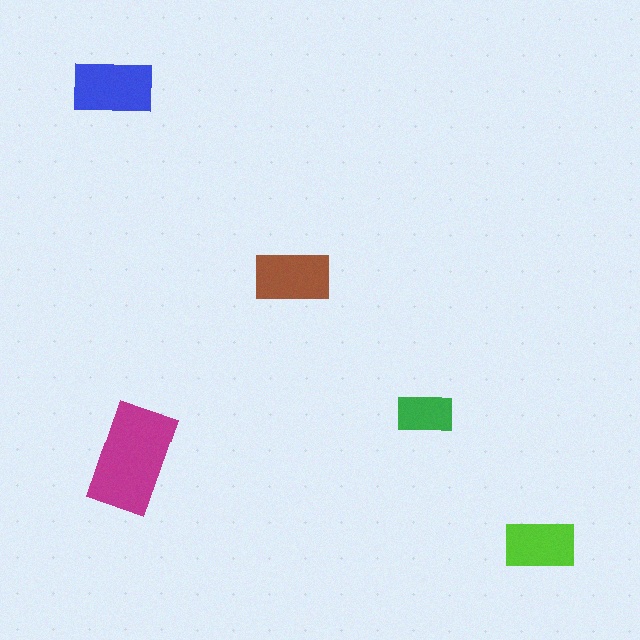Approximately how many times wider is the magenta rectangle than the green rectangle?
About 2 times wider.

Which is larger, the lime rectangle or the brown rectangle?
The brown one.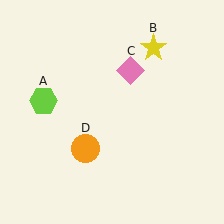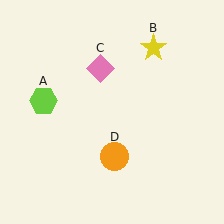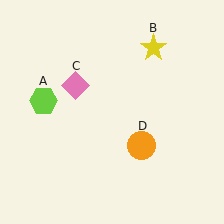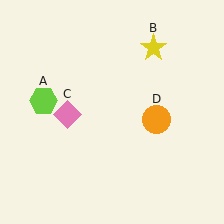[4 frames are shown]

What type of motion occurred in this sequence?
The pink diamond (object C), orange circle (object D) rotated counterclockwise around the center of the scene.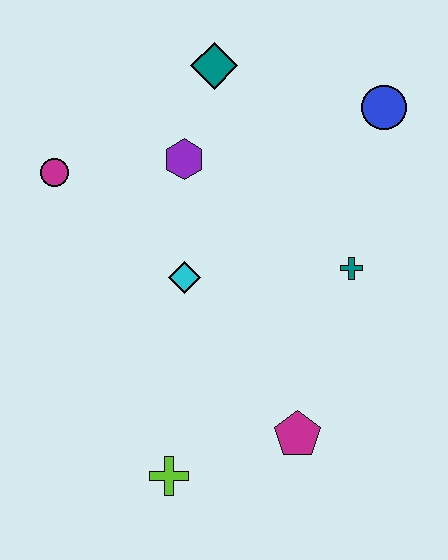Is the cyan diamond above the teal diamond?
No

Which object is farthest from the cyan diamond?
The blue circle is farthest from the cyan diamond.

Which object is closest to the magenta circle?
The purple hexagon is closest to the magenta circle.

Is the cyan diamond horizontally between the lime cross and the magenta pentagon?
Yes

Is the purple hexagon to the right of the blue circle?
No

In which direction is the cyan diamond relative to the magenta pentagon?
The cyan diamond is above the magenta pentagon.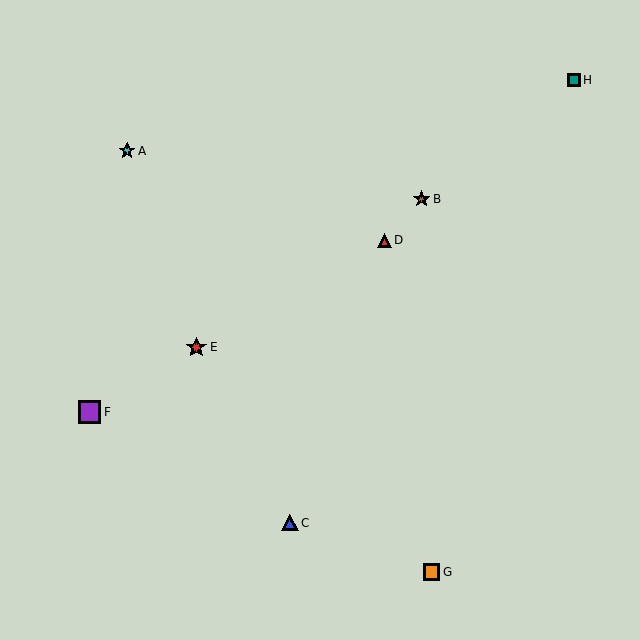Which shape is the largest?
The purple square (labeled F) is the largest.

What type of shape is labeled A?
Shape A is a cyan star.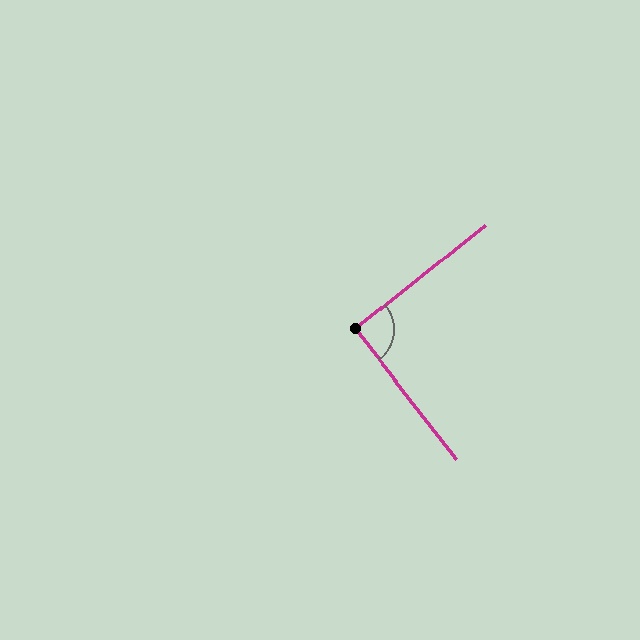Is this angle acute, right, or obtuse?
It is approximately a right angle.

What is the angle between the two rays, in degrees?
Approximately 91 degrees.